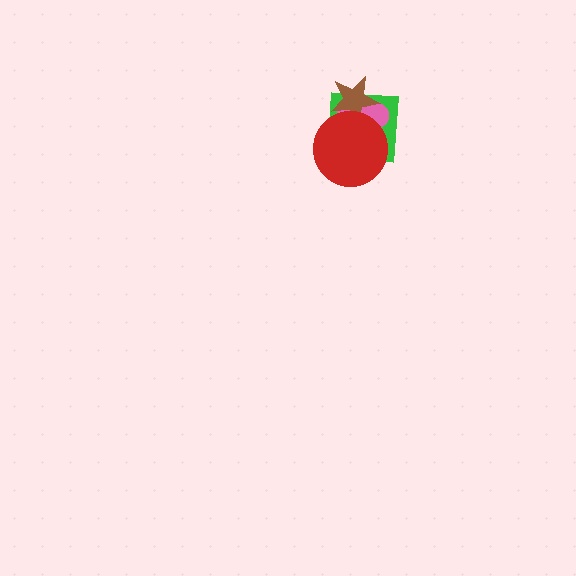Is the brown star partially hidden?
Yes, it is partially covered by another shape.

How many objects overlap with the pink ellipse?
3 objects overlap with the pink ellipse.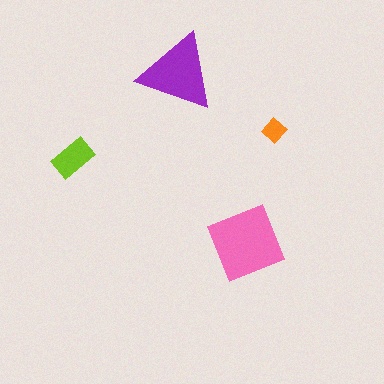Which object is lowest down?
The pink square is bottommost.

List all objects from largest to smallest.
The pink square, the purple triangle, the lime rectangle, the orange diamond.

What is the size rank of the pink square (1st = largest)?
1st.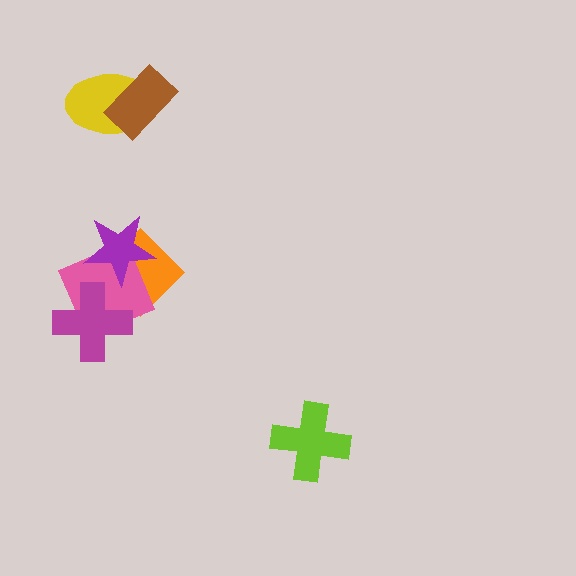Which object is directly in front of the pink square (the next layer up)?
The purple star is directly in front of the pink square.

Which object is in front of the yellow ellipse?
The brown rectangle is in front of the yellow ellipse.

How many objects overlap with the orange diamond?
3 objects overlap with the orange diamond.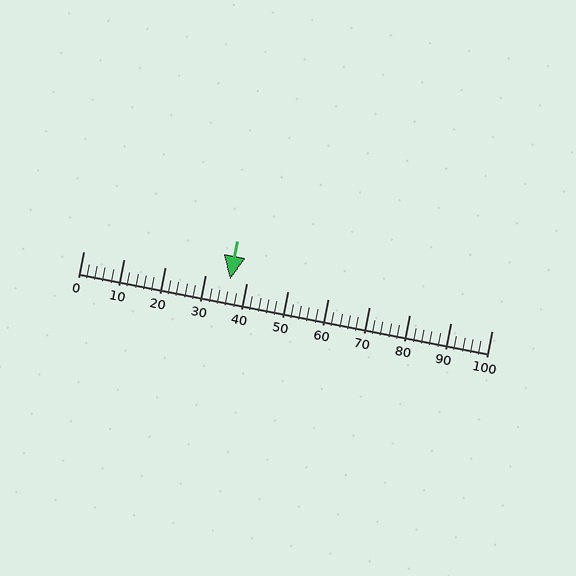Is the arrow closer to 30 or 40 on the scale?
The arrow is closer to 40.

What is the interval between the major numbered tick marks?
The major tick marks are spaced 10 units apart.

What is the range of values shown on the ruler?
The ruler shows values from 0 to 100.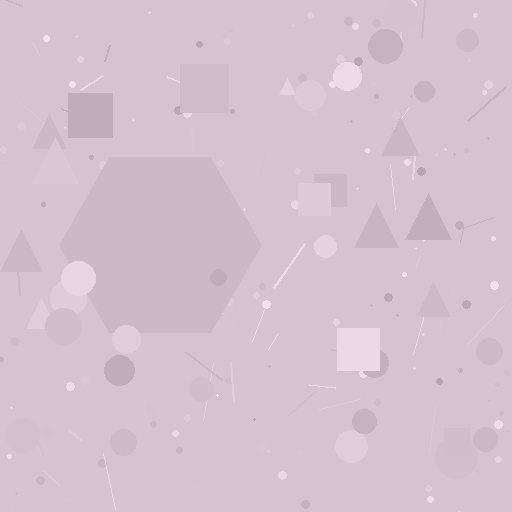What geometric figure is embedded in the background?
A hexagon is embedded in the background.